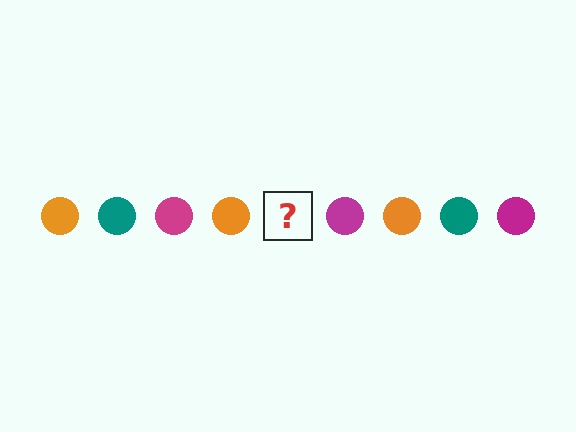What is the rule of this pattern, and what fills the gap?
The rule is that the pattern cycles through orange, teal, magenta circles. The gap should be filled with a teal circle.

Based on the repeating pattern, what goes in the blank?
The blank should be a teal circle.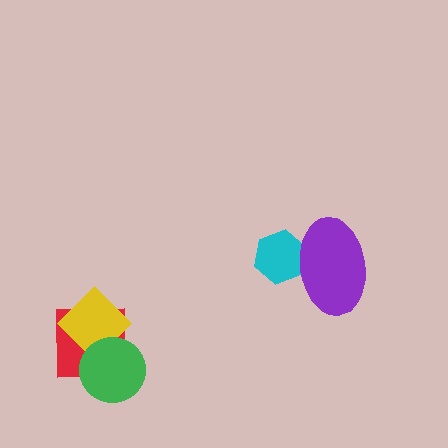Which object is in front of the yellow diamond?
The green circle is in front of the yellow diamond.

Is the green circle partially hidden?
No, no other shape covers it.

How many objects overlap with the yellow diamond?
2 objects overlap with the yellow diamond.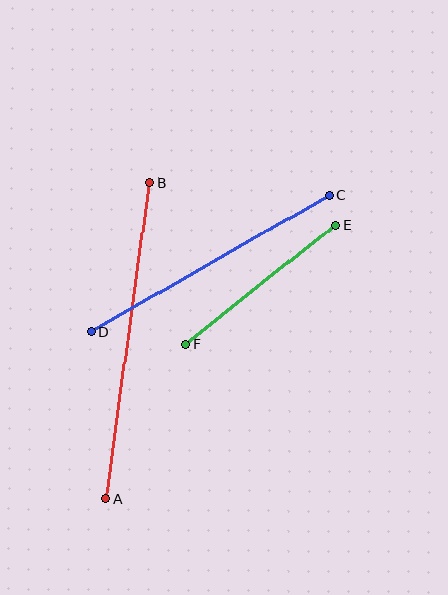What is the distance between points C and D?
The distance is approximately 274 pixels.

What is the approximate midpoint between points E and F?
The midpoint is at approximately (260, 284) pixels.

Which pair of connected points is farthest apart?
Points A and B are farthest apart.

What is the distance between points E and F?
The distance is approximately 191 pixels.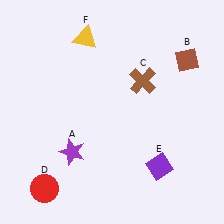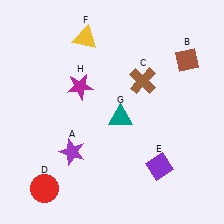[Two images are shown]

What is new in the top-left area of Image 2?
A magenta star (H) was added in the top-left area of Image 2.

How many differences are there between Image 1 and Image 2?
There are 2 differences between the two images.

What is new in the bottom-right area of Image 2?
A teal triangle (G) was added in the bottom-right area of Image 2.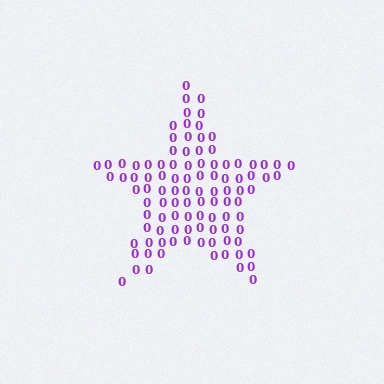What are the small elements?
The small elements are digit 0's.